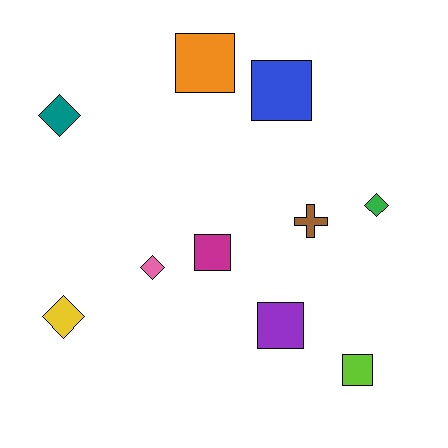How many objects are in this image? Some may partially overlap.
There are 10 objects.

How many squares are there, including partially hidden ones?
There are 5 squares.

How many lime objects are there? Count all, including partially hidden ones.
There is 1 lime object.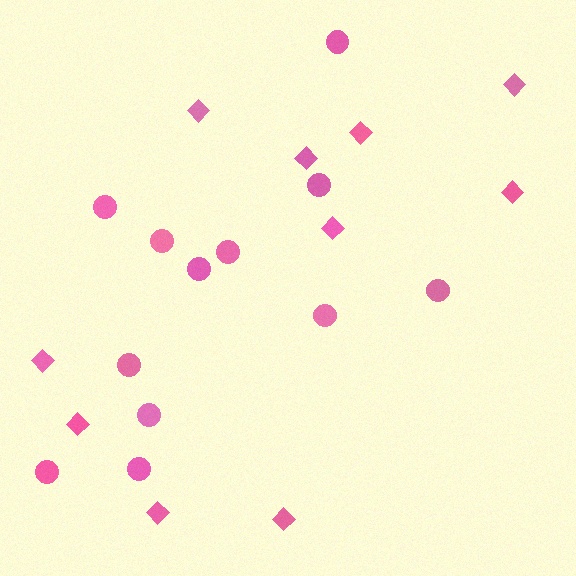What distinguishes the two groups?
There are 2 groups: one group of diamonds (10) and one group of circles (12).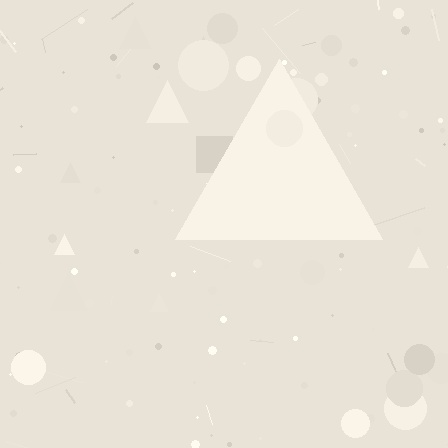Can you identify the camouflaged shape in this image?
The camouflaged shape is a triangle.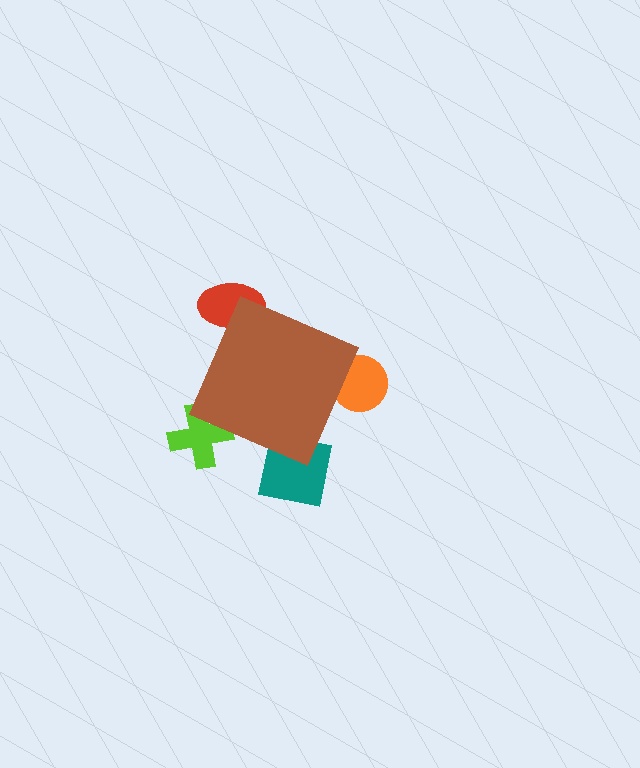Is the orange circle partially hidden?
Yes, the orange circle is partially hidden behind the brown diamond.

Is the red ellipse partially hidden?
Yes, the red ellipse is partially hidden behind the brown diamond.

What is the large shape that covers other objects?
A brown diamond.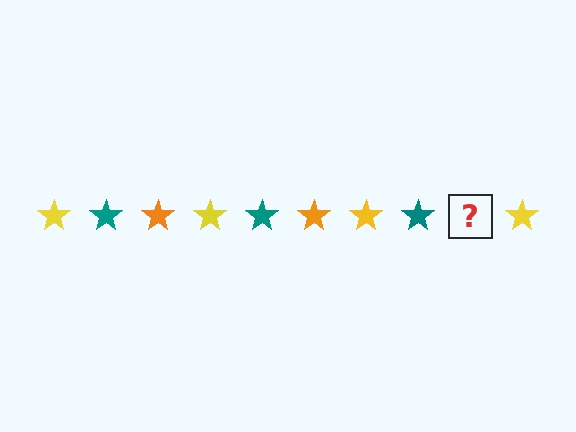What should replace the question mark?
The question mark should be replaced with an orange star.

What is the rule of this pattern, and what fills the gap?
The rule is that the pattern cycles through yellow, teal, orange stars. The gap should be filled with an orange star.